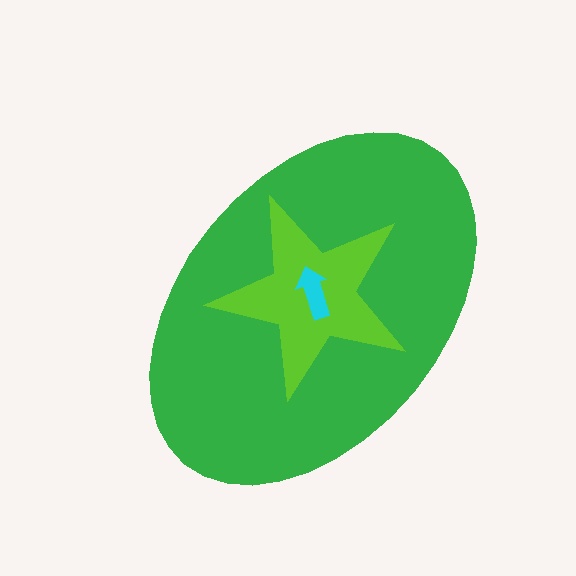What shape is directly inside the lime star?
The cyan arrow.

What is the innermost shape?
The cyan arrow.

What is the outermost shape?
The green ellipse.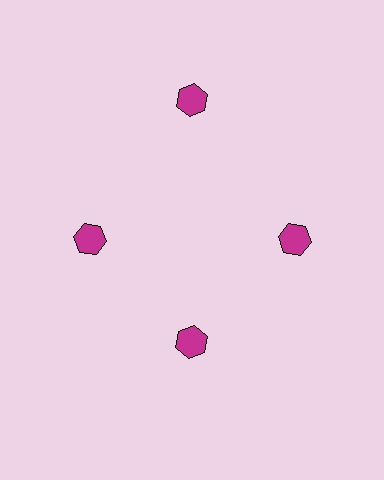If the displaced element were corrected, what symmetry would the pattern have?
It would have 4-fold rotational symmetry — the pattern would map onto itself every 90 degrees.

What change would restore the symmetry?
The symmetry would be restored by moving it inward, back onto the ring so that all 4 hexagons sit at equal angles and equal distance from the center.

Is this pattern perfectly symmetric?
No. The 4 magenta hexagons are arranged in a ring, but one element near the 12 o'clock position is pushed outward from the center, breaking the 4-fold rotational symmetry.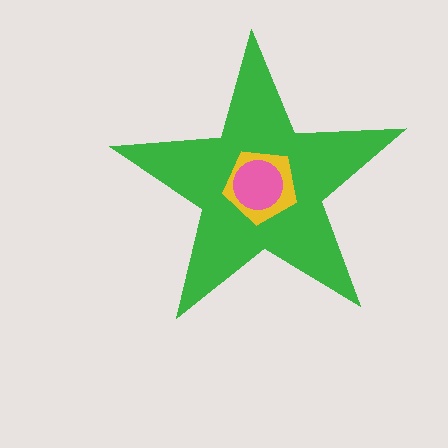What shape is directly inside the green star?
The yellow pentagon.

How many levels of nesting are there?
3.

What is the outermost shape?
The green star.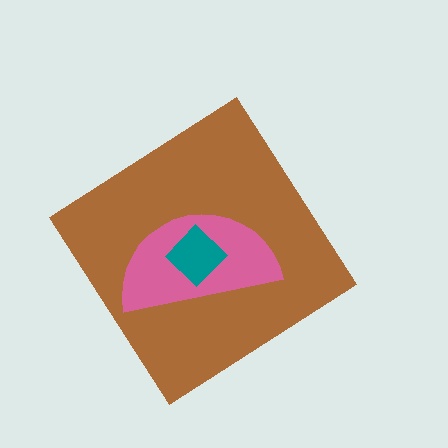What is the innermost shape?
The teal diamond.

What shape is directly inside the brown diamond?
The pink semicircle.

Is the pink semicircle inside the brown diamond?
Yes.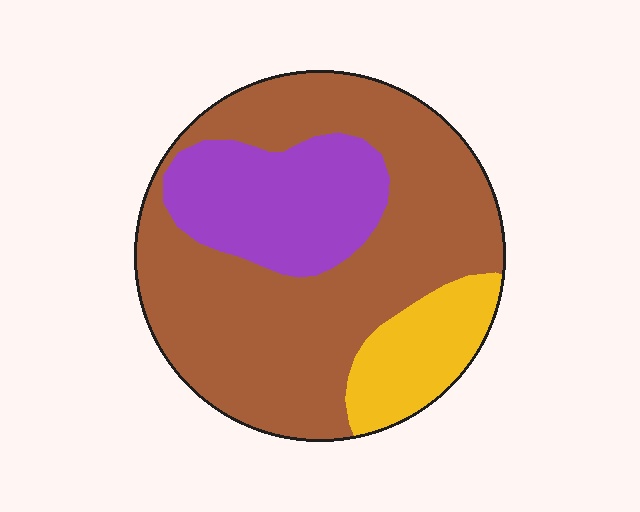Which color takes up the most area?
Brown, at roughly 65%.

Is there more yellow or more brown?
Brown.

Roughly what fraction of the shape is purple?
Purple covers 23% of the shape.